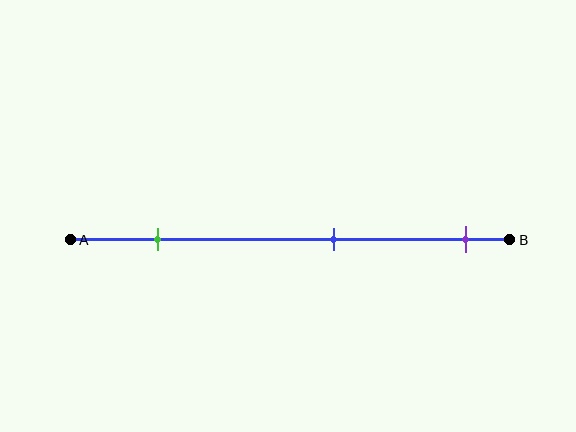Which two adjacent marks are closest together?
The blue and purple marks are the closest adjacent pair.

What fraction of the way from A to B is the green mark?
The green mark is approximately 20% (0.2) of the way from A to B.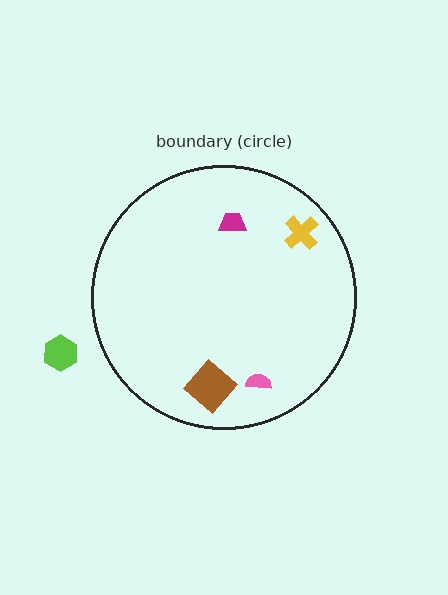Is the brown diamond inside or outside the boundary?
Inside.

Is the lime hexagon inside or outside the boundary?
Outside.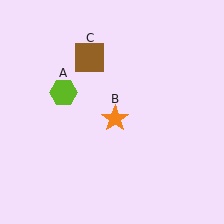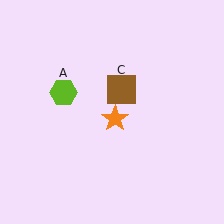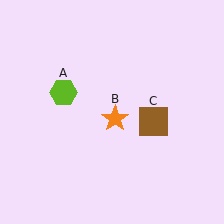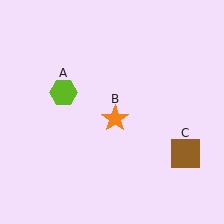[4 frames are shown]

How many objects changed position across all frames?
1 object changed position: brown square (object C).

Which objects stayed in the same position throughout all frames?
Lime hexagon (object A) and orange star (object B) remained stationary.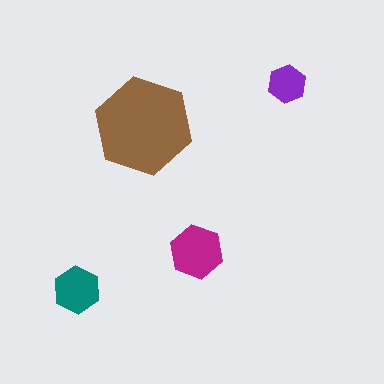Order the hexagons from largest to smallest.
the brown one, the magenta one, the teal one, the purple one.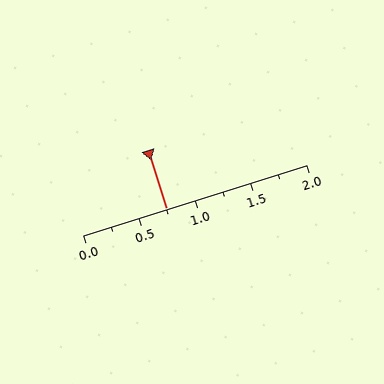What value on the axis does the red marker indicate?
The marker indicates approximately 0.75.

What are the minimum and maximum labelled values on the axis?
The axis runs from 0.0 to 2.0.